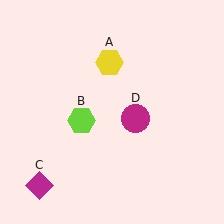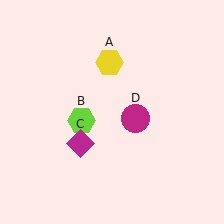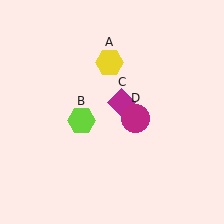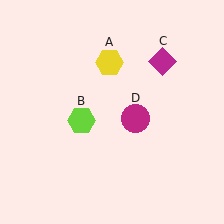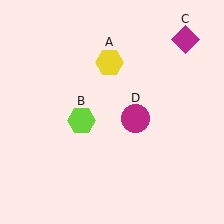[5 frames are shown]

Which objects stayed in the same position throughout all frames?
Yellow hexagon (object A) and lime hexagon (object B) and magenta circle (object D) remained stationary.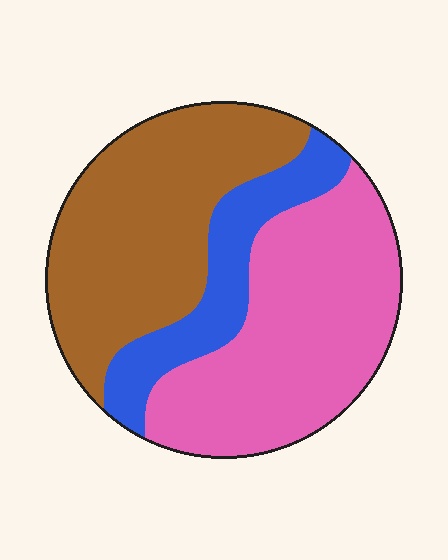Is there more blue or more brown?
Brown.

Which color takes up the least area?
Blue, at roughly 20%.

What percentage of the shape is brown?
Brown takes up about two fifths (2/5) of the shape.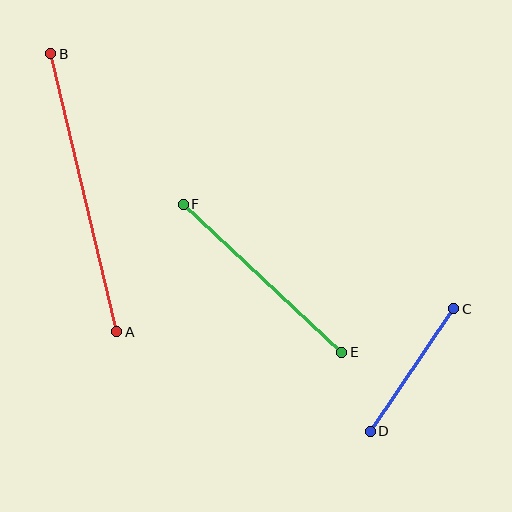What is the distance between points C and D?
The distance is approximately 148 pixels.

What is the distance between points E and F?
The distance is approximately 217 pixels.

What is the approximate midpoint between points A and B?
The midpoint is at approximately (84, 193) pixels.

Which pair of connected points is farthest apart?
Points A and B are farthest apart.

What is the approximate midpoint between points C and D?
The midpoint is at approximately (412, 370) pixels.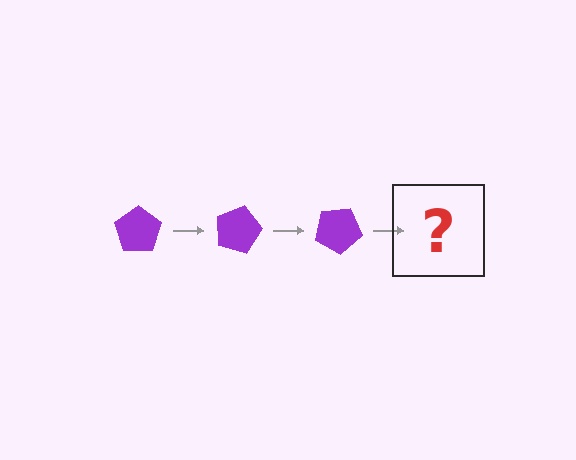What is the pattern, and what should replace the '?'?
The pattern is that the pentagon rotates 15 degrees each step. The '?' should be a purple pentagon rotated 45 degrees.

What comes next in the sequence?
The next element should be a purple pentagon rotated 45 degrees.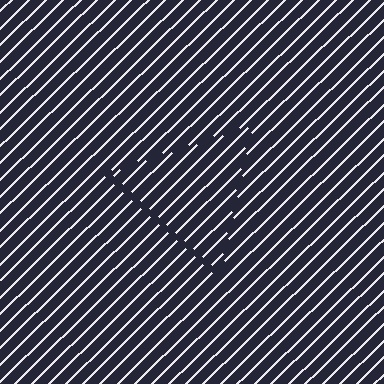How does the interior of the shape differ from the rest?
The interior of the shape contains the same grating, shifted by half a period — the contour is defined by the phase discontinuity where line-ends from the inner and outer gratings abut.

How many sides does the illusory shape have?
3 sides — the line-ends trace a triangle.